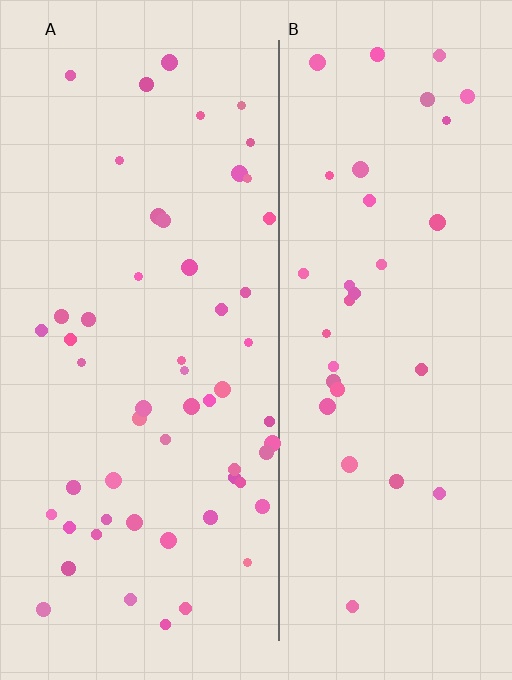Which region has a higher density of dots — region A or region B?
A (the left).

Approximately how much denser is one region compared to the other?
Approximately 1.7× — region A over region B.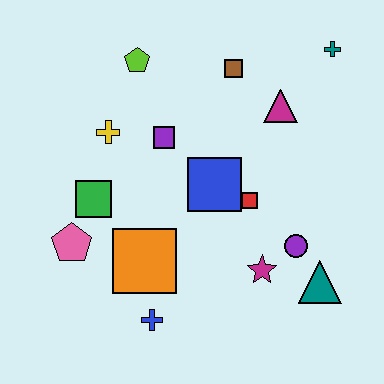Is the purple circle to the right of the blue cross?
Yes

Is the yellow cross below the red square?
No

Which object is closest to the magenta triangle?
The brown square is closest to the magenta triangle.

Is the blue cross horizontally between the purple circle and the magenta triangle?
No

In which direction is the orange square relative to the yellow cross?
The orange square is below the yellow cross.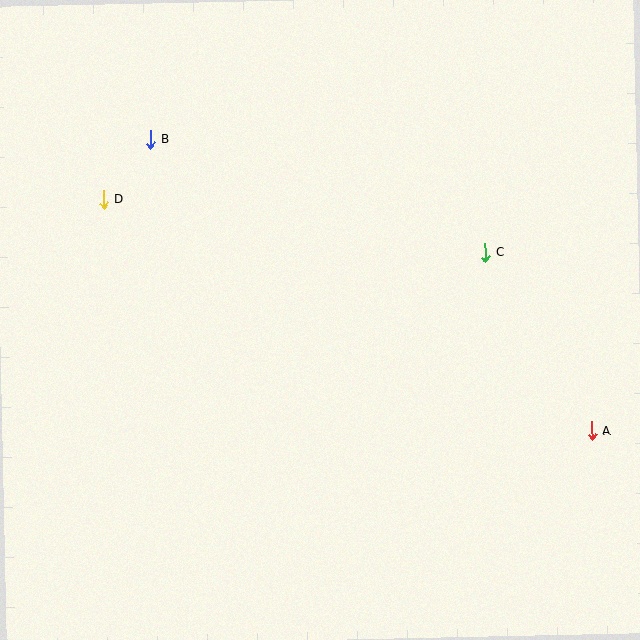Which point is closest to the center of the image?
Point C at (485, 253) is closest to the center.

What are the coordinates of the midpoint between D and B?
The midpoint between D and B is at (127, 169).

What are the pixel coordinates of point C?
Point C is at (485, 253).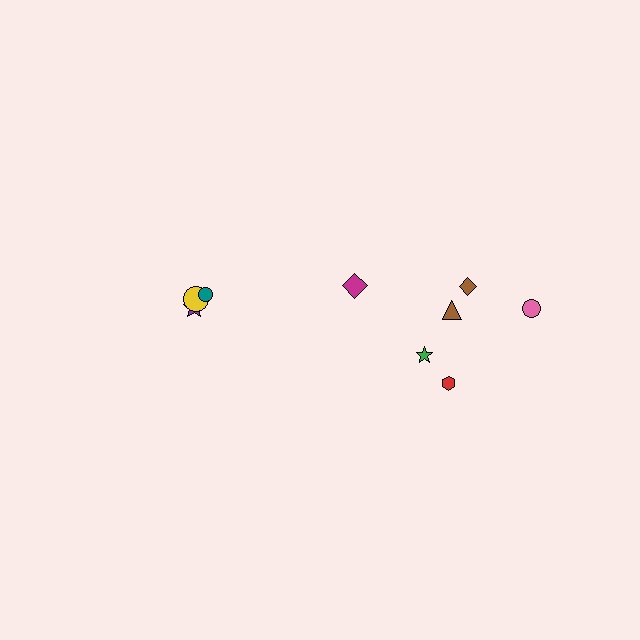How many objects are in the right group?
There are 6 objects.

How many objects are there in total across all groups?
There are 9 objects.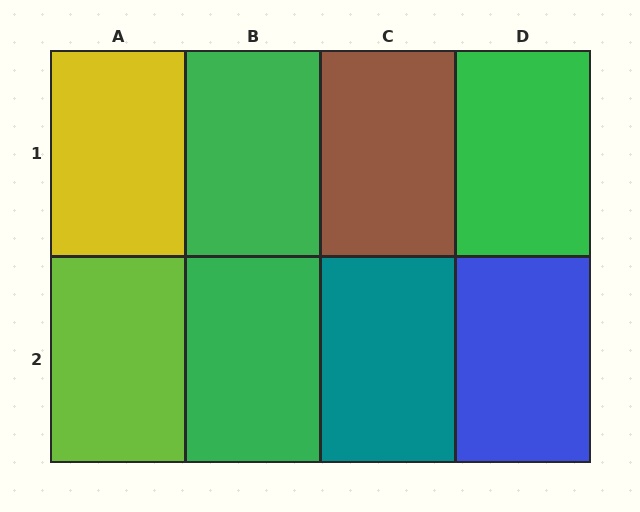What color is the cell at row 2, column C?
Teal.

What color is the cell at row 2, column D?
Blue.